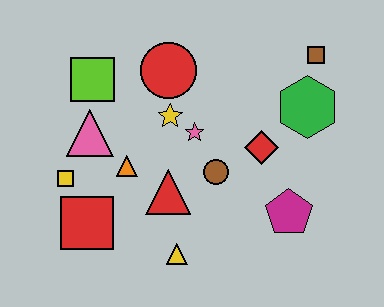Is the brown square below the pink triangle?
No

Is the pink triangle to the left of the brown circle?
Yes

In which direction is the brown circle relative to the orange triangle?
The brown circle is to the right of the orange triangle.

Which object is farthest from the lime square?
The magenta pentagon is farthest from the lime square.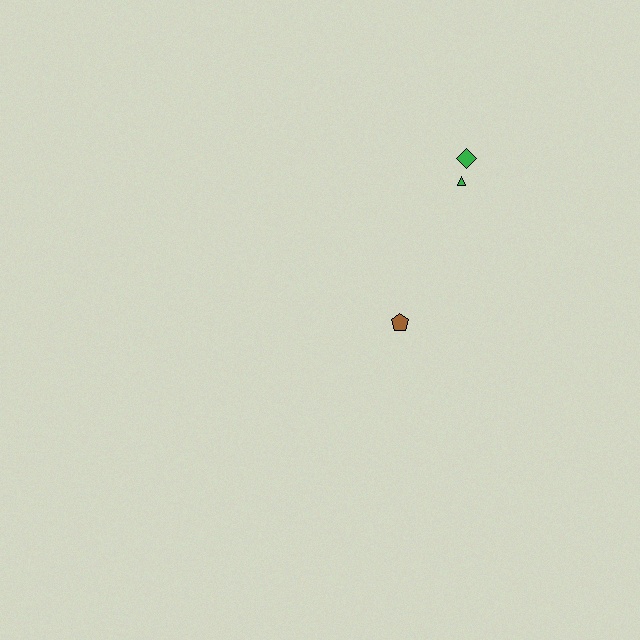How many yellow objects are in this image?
There are no yellow objects.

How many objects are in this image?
There are 3 objects.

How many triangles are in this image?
There is 1 triangle.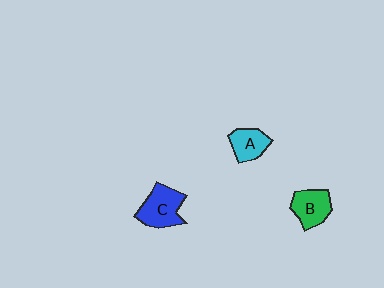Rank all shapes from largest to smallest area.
From largest to smallest: C (blue), B (green), A (cyan).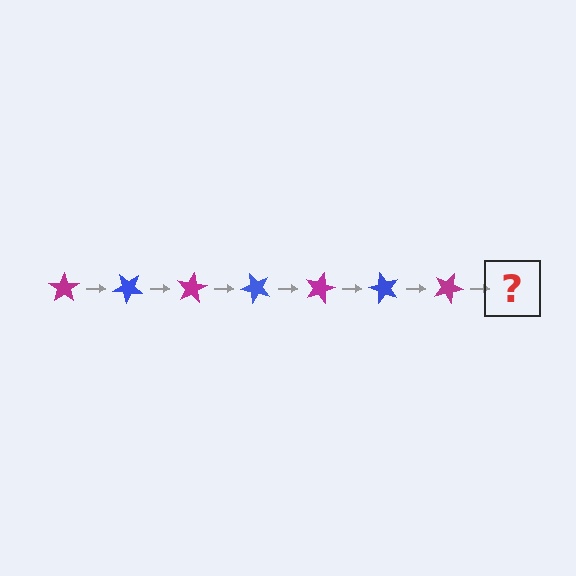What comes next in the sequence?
The next element should be a blue star, rotated 280 degrees from the start.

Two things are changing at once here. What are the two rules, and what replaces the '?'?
The two rules are that it rotates 40 degrees each step and the color cycles through magenta and blue. The '?' should be a blue star, rotated 280 degrees from the start.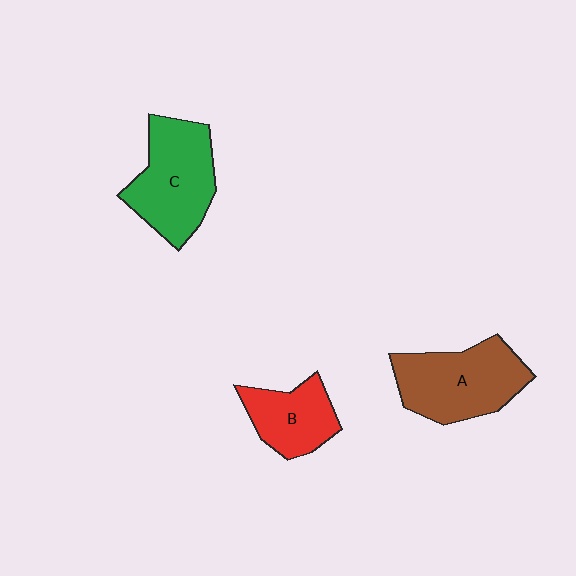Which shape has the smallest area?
Shape B (red).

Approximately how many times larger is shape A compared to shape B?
Approximately 1.5 times.